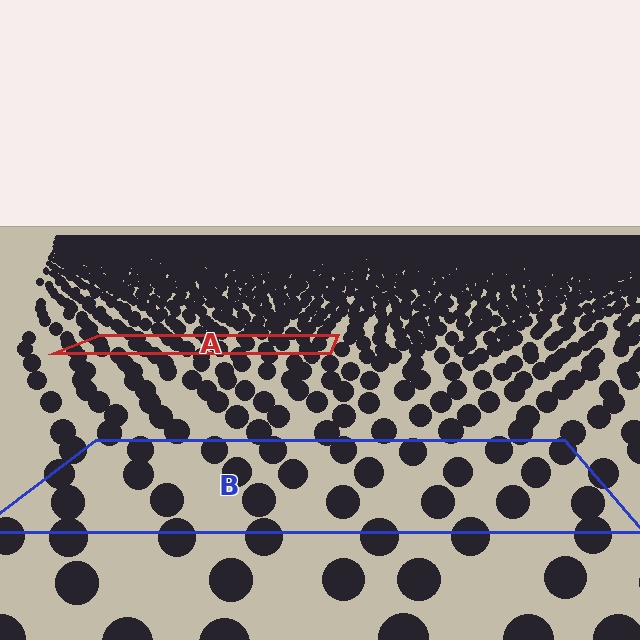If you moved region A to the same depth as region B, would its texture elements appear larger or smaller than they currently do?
They would appear larger. At a closer depth, the same texture elements are projected at a bigger on-screen size.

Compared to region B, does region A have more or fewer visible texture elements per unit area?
Region A has more texture elements per unit area — they are packed more densely because it is farther away.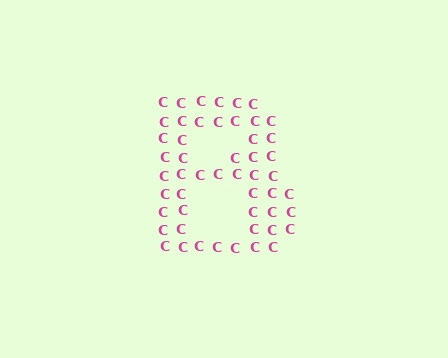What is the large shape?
The large shape is the letter B.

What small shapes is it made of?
It is made of small letter C's.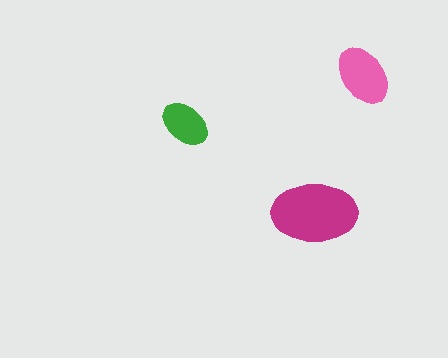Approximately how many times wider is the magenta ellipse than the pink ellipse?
About 1.5 times wider.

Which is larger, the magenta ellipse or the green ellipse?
The magenta one.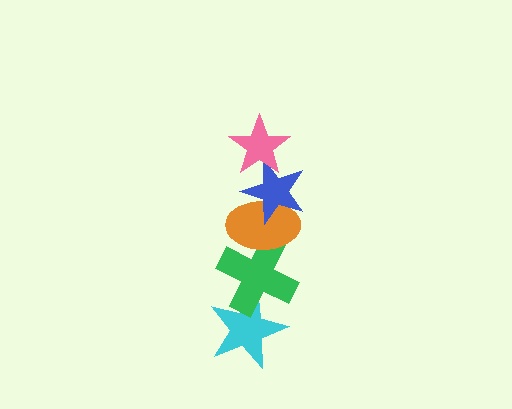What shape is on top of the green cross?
The orange ellipse is on top of the green cross.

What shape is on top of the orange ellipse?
The blue star is on top of the orange ellipse.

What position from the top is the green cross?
The green cross is 4th from the top.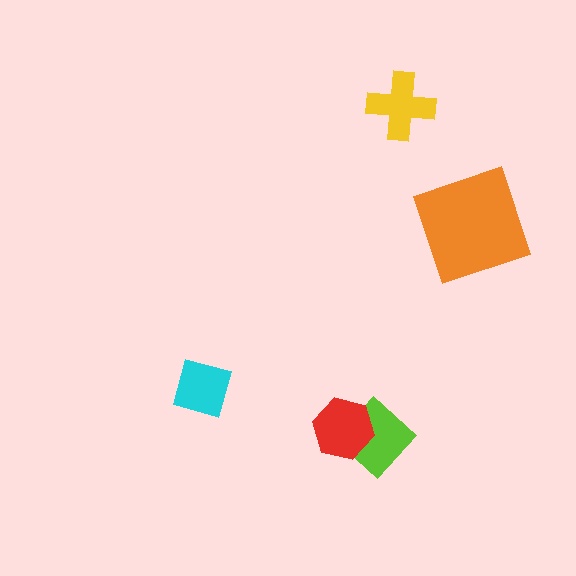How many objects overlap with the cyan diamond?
0 objects overlap with the cyan diamond.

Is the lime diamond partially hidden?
Yes, it is partially covered by another shape.